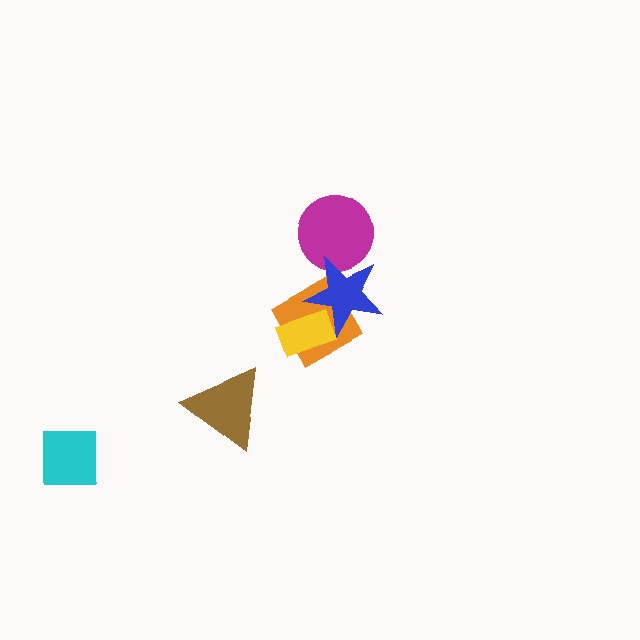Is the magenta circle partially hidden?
Yes, it is partially covered by another shape.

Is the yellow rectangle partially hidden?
Yes, it is partially covered by another shape.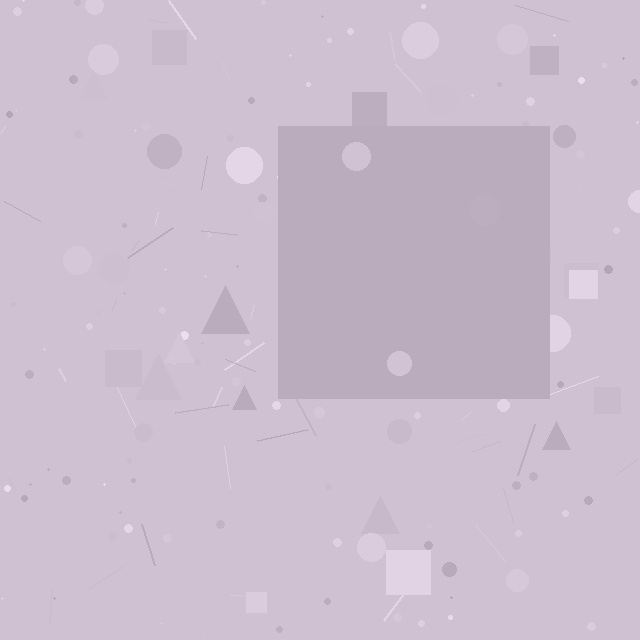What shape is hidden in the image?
A square is hidden in the image.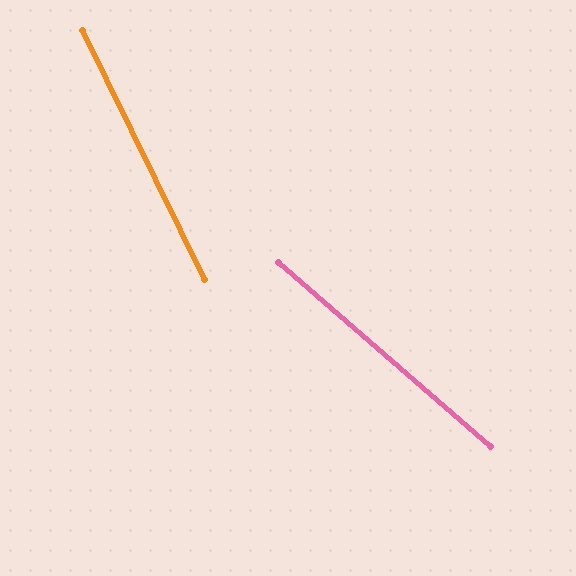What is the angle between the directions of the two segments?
Approximately 23 degrees.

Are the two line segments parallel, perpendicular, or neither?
Neither parallel nor perpendicular — they differ by about 23°.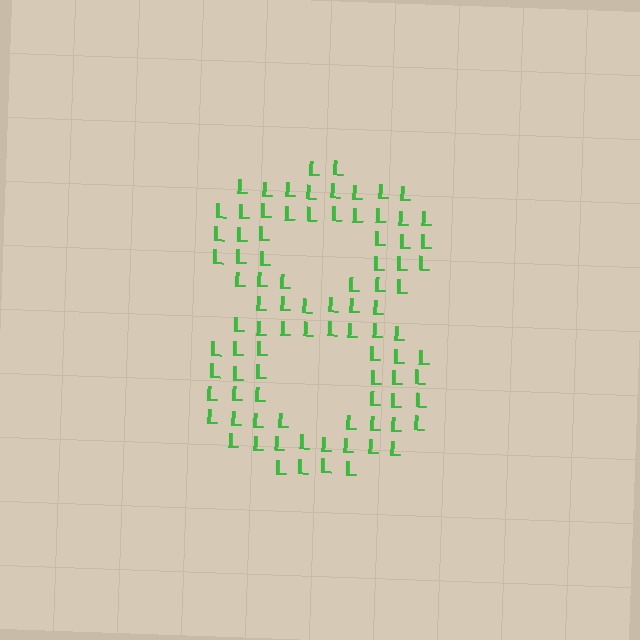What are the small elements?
The small elements are letter L's.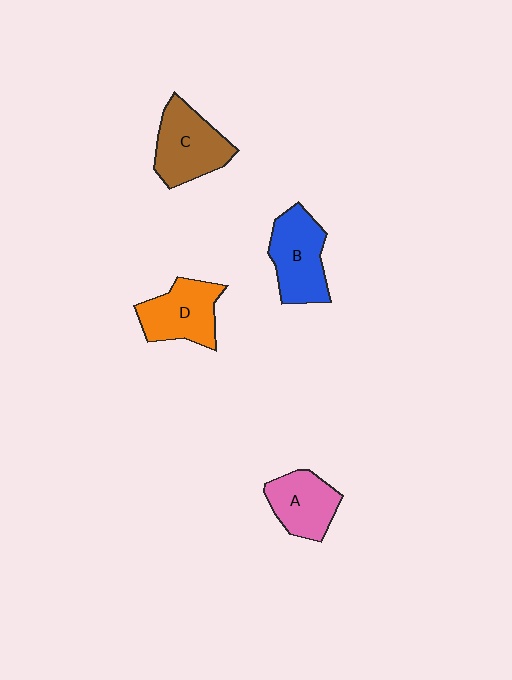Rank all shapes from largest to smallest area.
From largest to smallest: C (brown), B (blue), D (orange), A (pink).